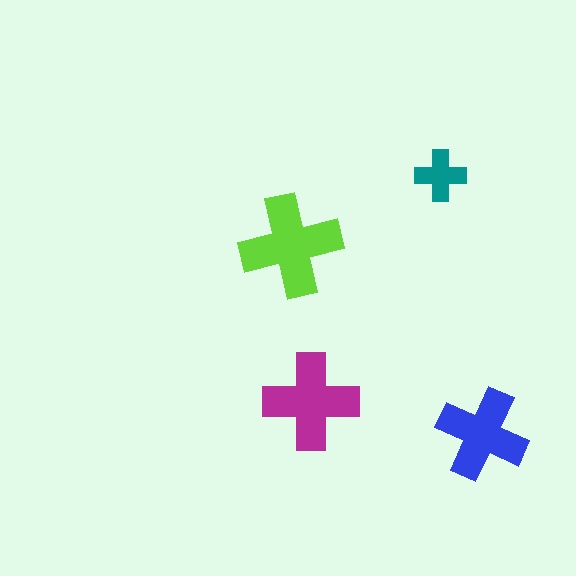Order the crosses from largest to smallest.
the lime one, the magenta one, the blue one, the teal one.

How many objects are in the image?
There are 4 objects in the image.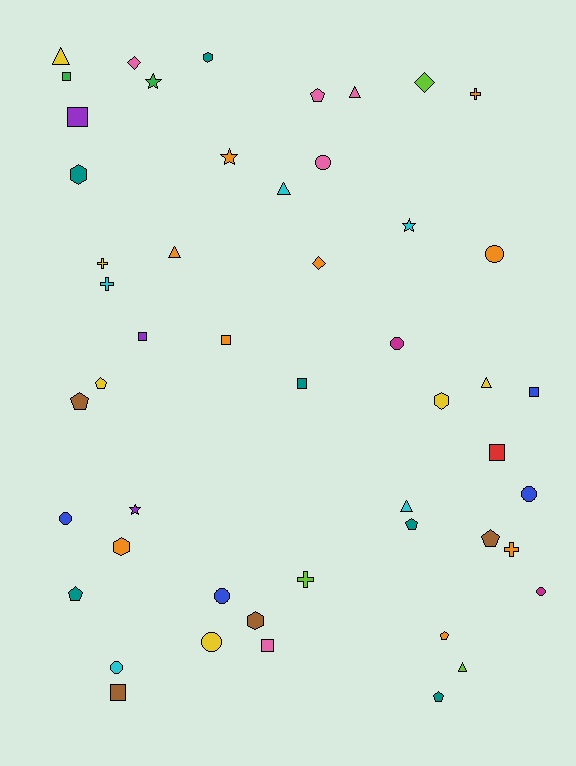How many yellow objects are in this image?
There are 6 yellow objects.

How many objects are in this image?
There are 50 objects.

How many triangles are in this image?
There are 7 triangles.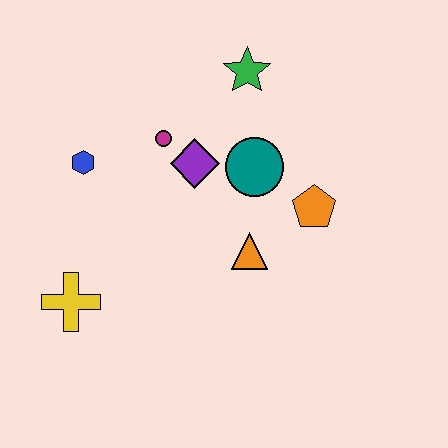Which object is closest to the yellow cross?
The blue hexagon is closest to the yellow cross.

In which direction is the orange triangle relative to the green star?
The orange triangle is below the green star.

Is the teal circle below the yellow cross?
No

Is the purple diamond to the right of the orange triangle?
No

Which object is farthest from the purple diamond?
The yellow cross is farthest from the purple diamond.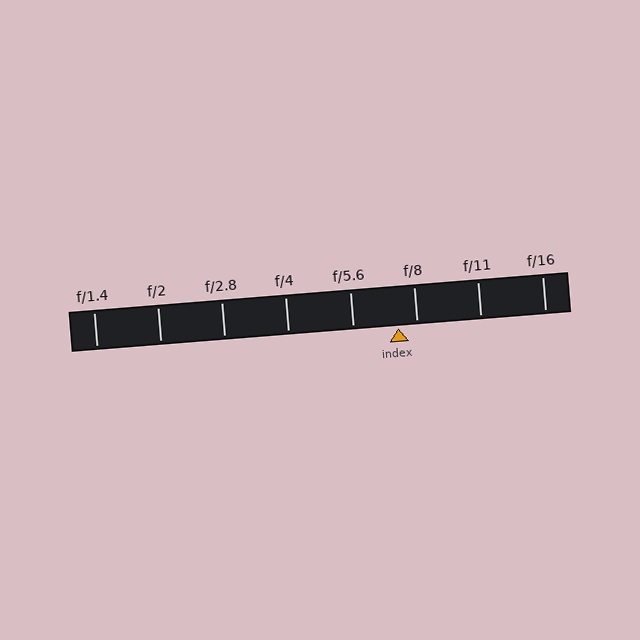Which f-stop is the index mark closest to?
The index mark is closest to f/8.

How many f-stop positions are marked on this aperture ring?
There are 8 f-stop positions marked.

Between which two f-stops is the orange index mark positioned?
The index mark is between f/5.6 and f/8.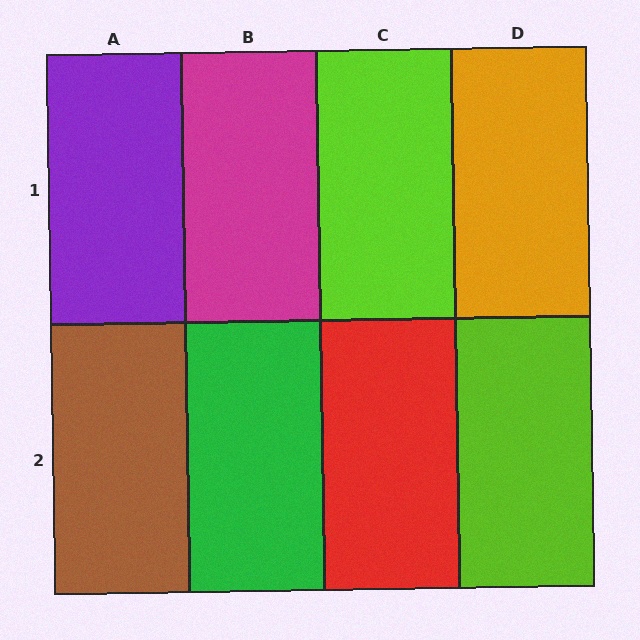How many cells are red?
1 cell is red.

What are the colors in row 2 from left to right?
Brown, green, red, lime.